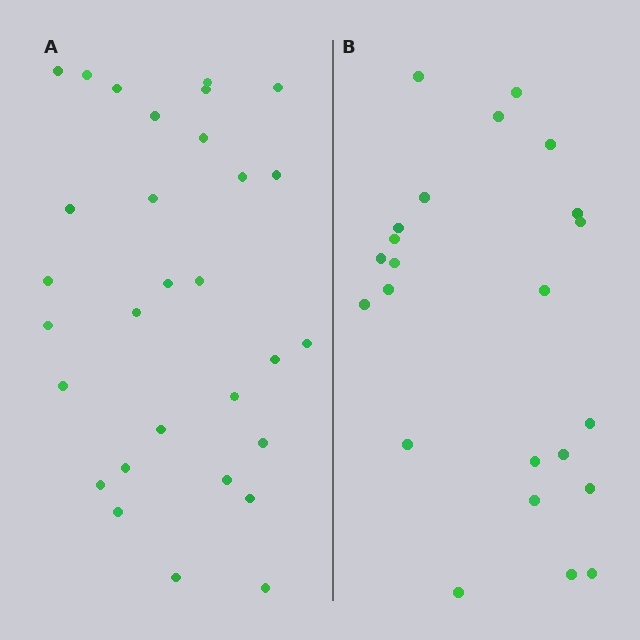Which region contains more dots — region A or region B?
Region A (the left region) has more dots.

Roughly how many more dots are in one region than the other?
Region A has roughly 8 or so more dots than region B.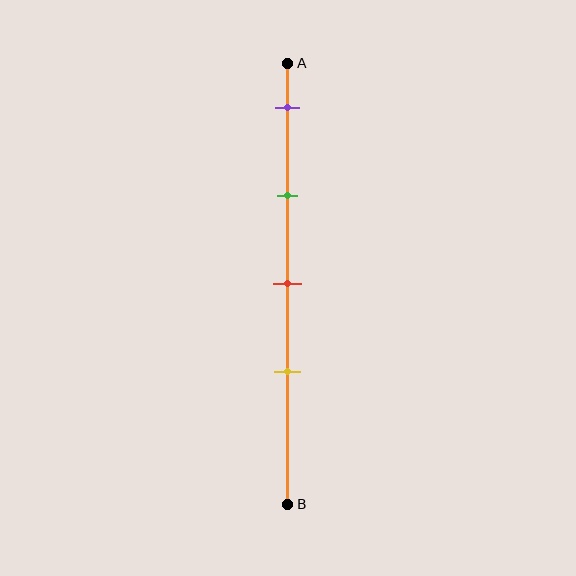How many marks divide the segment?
There are 4 marks dividing the segment.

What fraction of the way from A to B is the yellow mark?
The yellow mark is approximately 70% (0.7) of the way from A to B.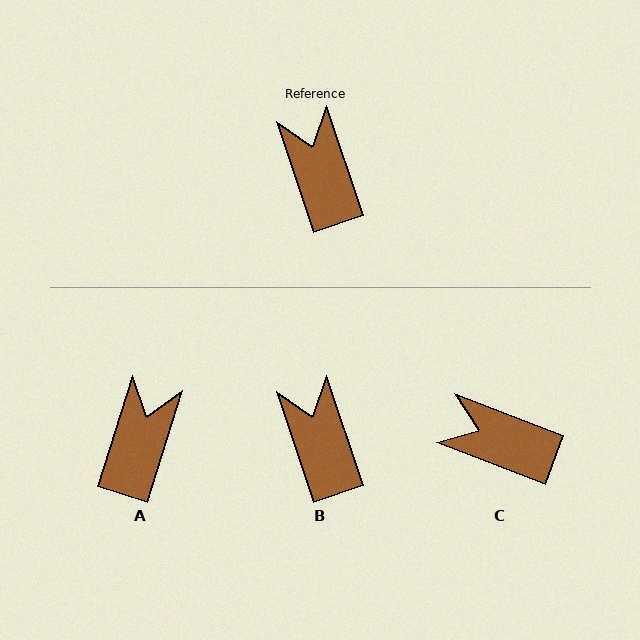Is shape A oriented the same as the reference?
No, it is off by about 36 degrees.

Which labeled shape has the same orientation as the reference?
B.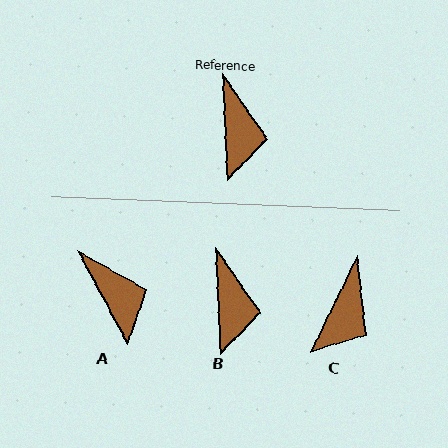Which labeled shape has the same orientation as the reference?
B.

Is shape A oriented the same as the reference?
No, it is off by about 26 degrees.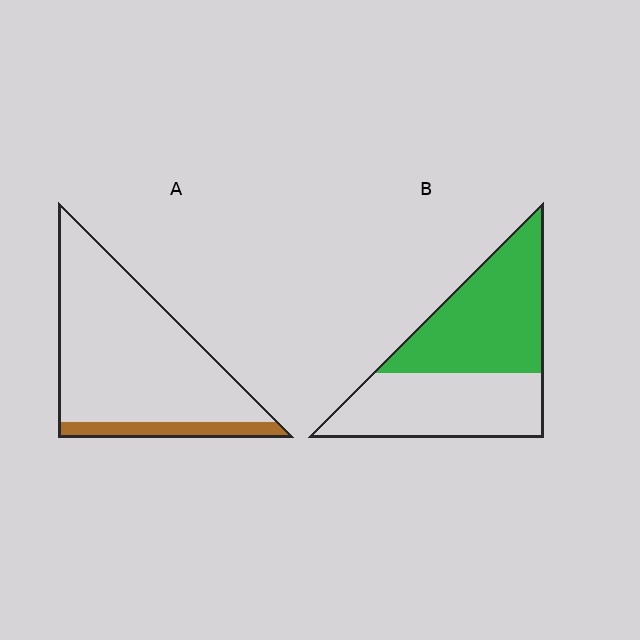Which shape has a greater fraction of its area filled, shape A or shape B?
Shape B.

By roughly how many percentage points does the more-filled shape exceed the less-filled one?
By roughly 40 percentage points (B over A).